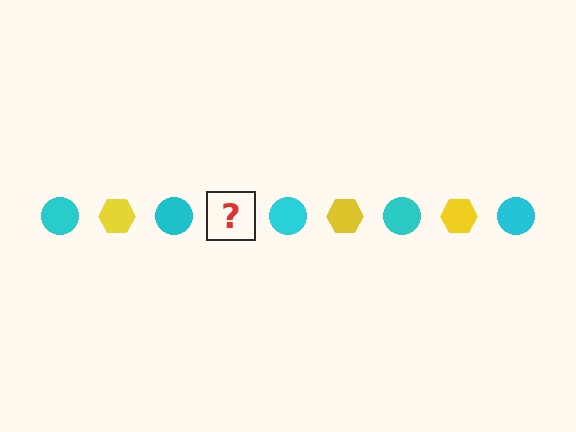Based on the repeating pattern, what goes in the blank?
The blank should be a yellow hexagon.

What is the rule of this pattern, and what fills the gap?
The rule is that the pattern alternates between cyan circle and yellow hexagon. The gap should be filled with a yellow hexagon.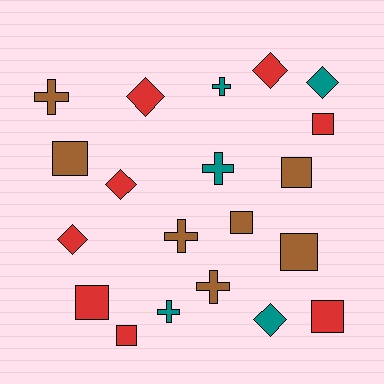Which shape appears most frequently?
Square, with 8 objects.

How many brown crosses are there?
There are 3 brown crosses.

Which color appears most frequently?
Red, with 8 objects.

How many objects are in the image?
There are 20 objects.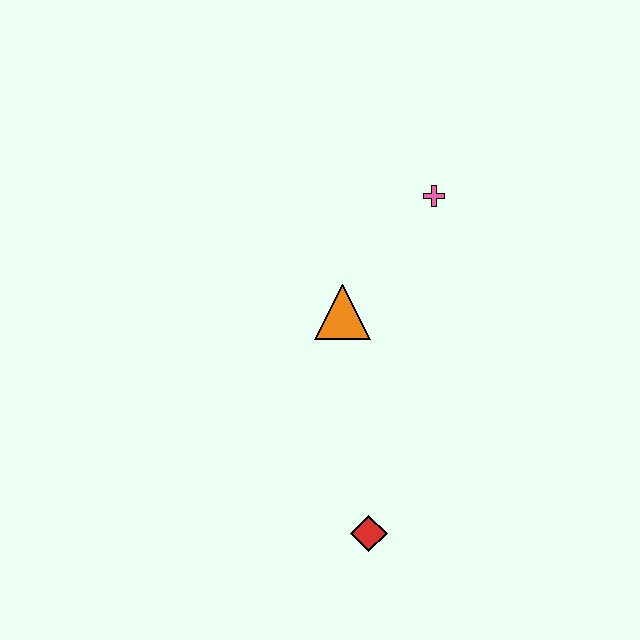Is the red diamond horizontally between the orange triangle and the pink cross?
Yes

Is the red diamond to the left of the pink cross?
Yes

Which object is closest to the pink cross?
The orange triangle is closest to the pink cross.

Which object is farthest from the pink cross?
The red diamond is farthest from the pink cross.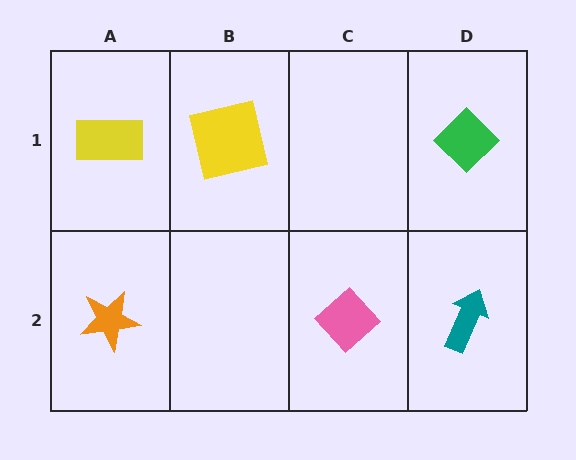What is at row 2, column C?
A pink diamond.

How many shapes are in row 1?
3 shapes.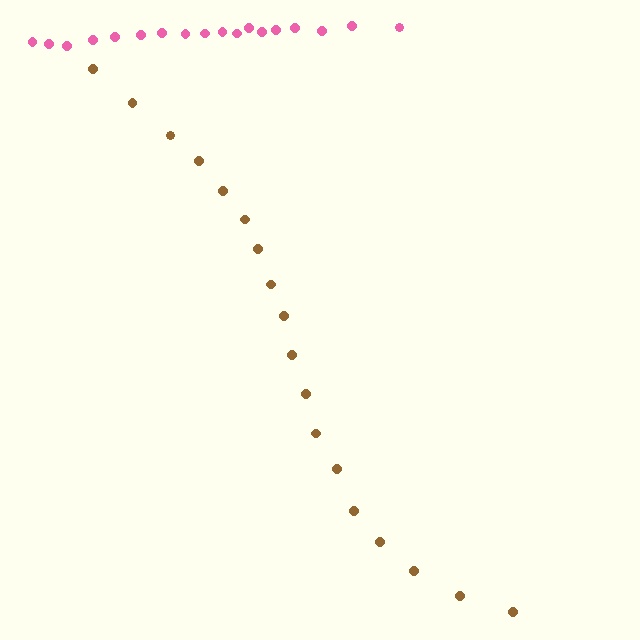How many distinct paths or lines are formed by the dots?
There are 2 distinct paths.